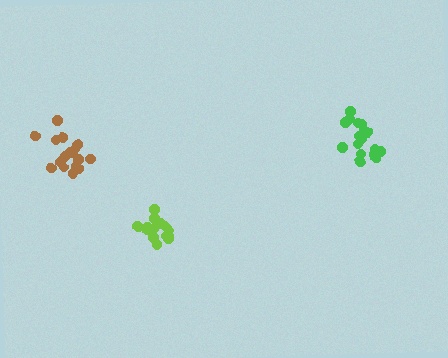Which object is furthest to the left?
The brown cluster is leftmost.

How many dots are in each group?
Group 1: 19 dots, Group 2: 15 dots, Group 3: 17 dots (51 total).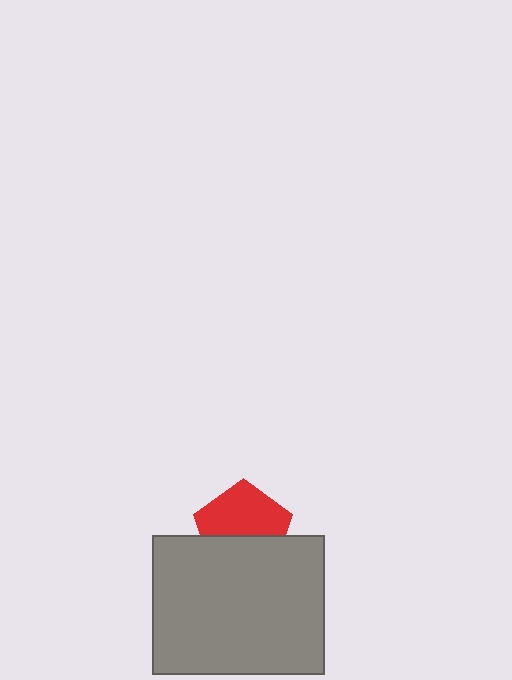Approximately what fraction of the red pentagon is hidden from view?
Roughly 43% of the red pentagon is hidden behind the gray rectangle.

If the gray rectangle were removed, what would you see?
You would see the complete red pentagon.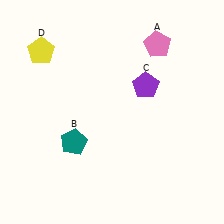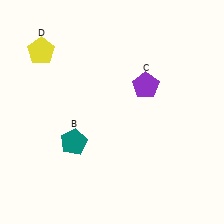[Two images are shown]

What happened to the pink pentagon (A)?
The pink pentagon (A) was removed in Image 2. It was in the top-right area of Image 1.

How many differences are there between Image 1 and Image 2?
There is 1 difference between the two images.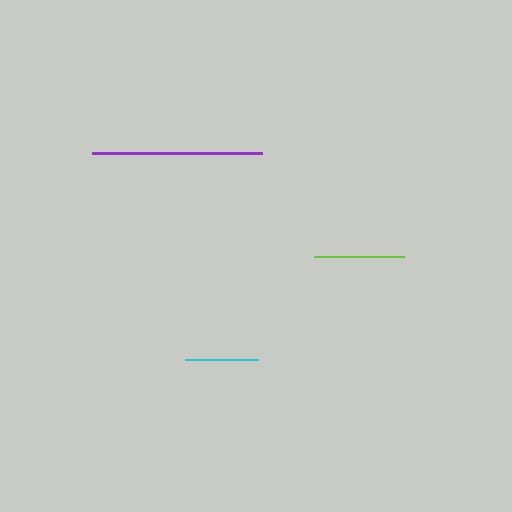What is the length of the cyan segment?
The cyan segment is approximately 73 pixels long.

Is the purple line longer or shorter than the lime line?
The purple line is longer than the lime line.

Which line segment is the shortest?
The cyan line is the shortest at approximately 73 pixels.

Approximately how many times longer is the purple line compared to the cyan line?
The purple line is approximately 2.3 times the length of the cyan line.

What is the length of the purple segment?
The purple segment is approximately 170 pixels long.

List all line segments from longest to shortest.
From longest to shortest: purple, lime, cyan.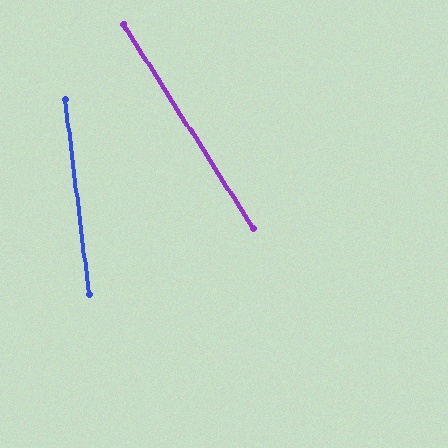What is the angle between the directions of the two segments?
Approximately 26 degrees.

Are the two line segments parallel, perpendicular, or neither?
Neither parallel nor perpendicular — they differ by about 26°.